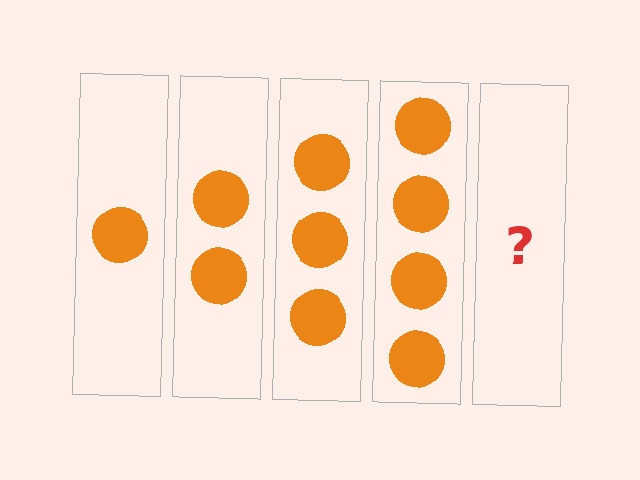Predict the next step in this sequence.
The next step is 5 circles.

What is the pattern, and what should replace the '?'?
The pattern is that each step adds one more circle. The '?' should be 5 circles.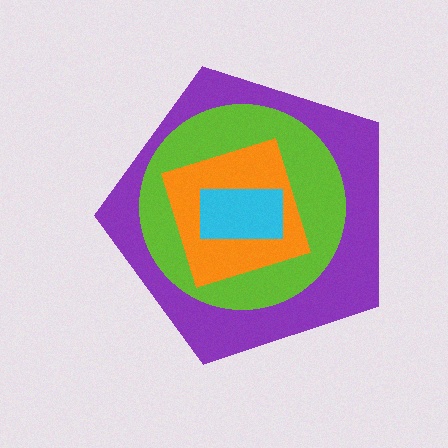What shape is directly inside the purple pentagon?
The lime circle.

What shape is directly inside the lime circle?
The orange square.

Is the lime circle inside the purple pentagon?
Yes.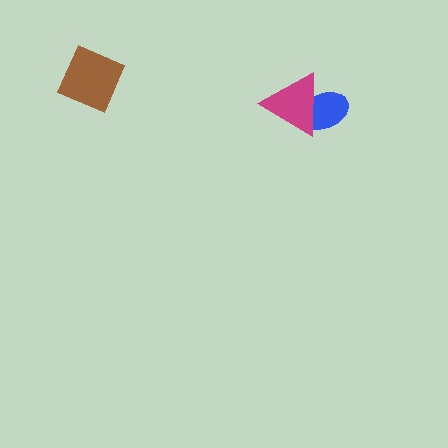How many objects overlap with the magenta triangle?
1 object overlaps with the magenta triangle.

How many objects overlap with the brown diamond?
0 objects overlap with the brown diamond.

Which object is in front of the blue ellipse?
The magenta triangle is in front of the blue ellipse.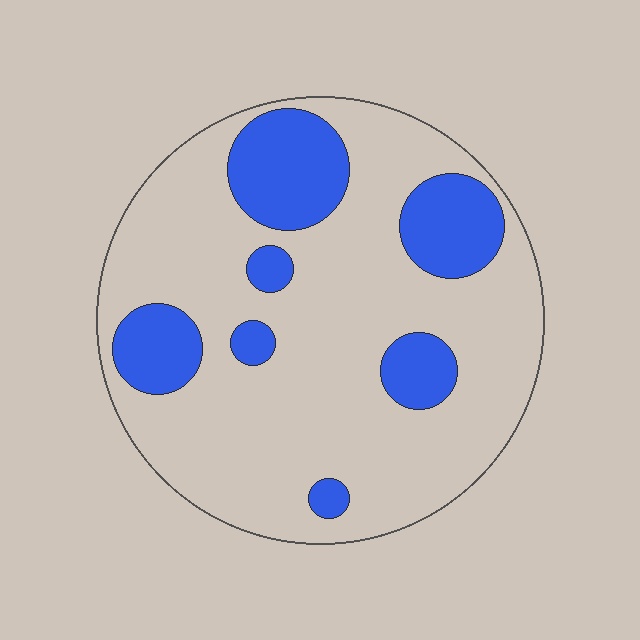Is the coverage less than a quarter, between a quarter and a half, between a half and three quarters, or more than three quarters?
Less than a quarter.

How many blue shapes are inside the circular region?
7.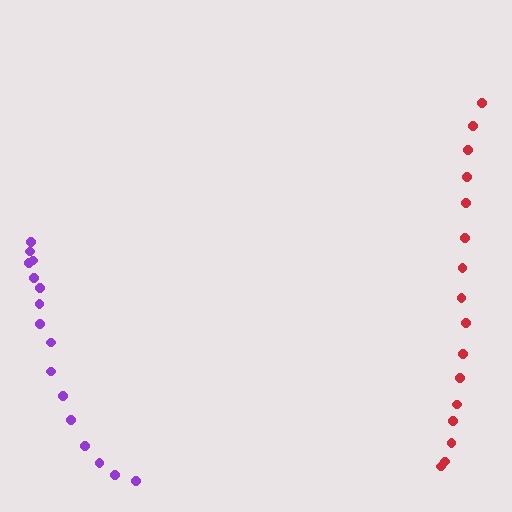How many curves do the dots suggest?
There are 2 distinct paths.